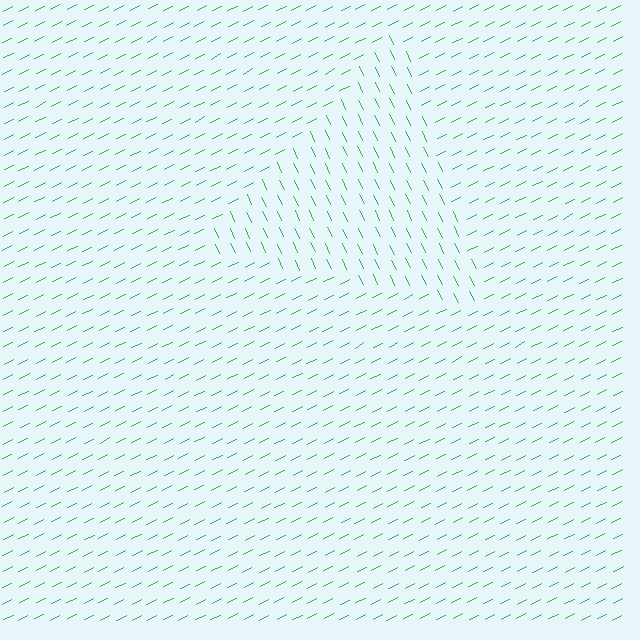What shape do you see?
I see a triangle.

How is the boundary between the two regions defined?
The boundary is defined purely by a change in line orientation (approximately 89 degrees difference). All lines are the same color and thickness.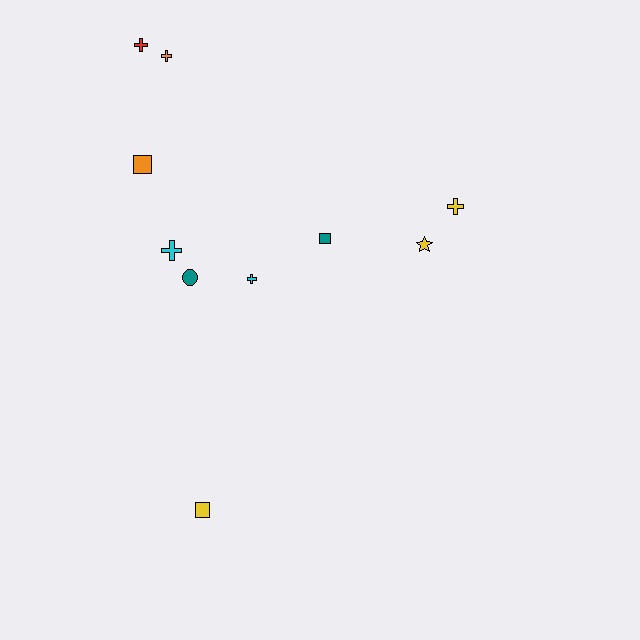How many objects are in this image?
There are 10 objects.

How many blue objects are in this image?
There are no blue objects.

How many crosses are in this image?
There are 5 crosses.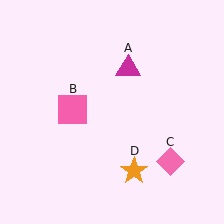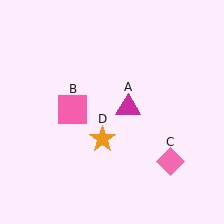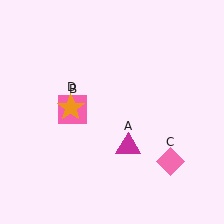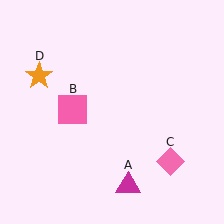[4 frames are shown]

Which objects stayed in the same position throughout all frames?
Pink square (object B) and pink diamond (object C) remained stationary.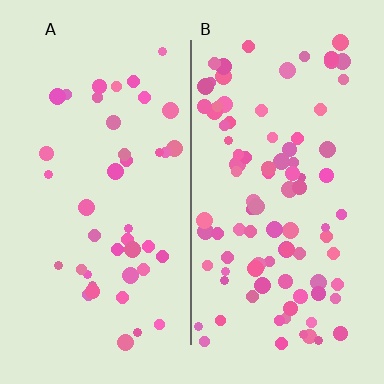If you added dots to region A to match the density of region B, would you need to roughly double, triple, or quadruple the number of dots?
Approximately double.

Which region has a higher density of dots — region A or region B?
B (the right).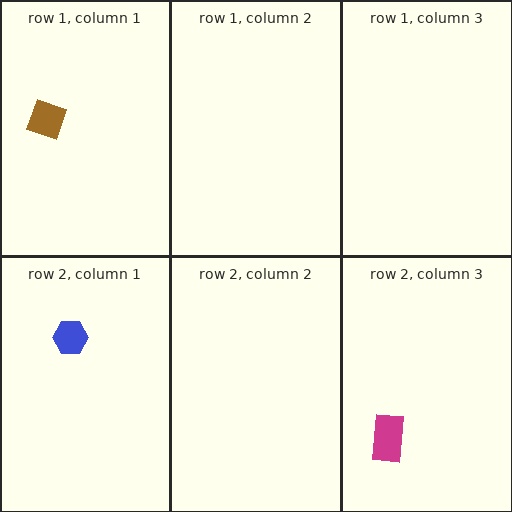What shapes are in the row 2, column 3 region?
The magenta rectangle.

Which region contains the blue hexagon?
The row 2, column 1 region.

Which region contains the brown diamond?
The row 1, column 1 region.